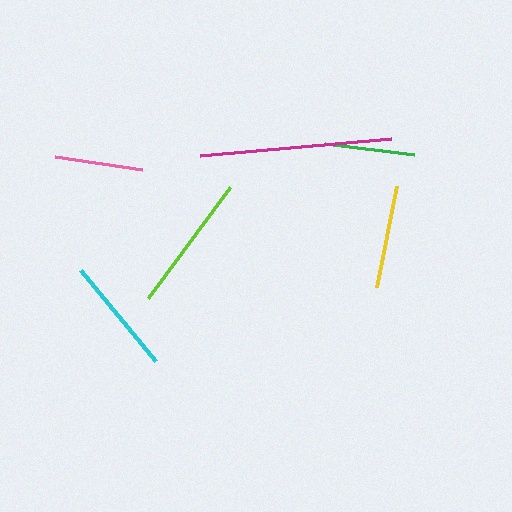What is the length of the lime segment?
The lime segment is approximately 138 pixels long.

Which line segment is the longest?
The magenta line is the longest at approximately 192 pixels.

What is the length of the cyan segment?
The cyan segment is approximately 118 pixels long.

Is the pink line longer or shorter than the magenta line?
The magenta line is longer than the pink line.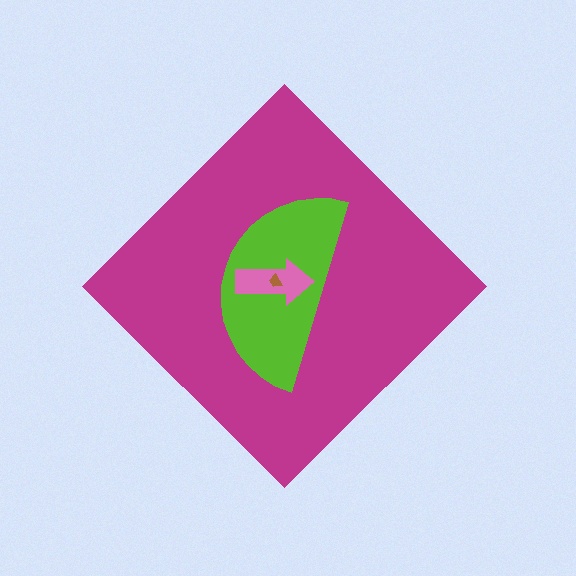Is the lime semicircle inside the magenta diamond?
Yes.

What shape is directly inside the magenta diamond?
The lime semicircle.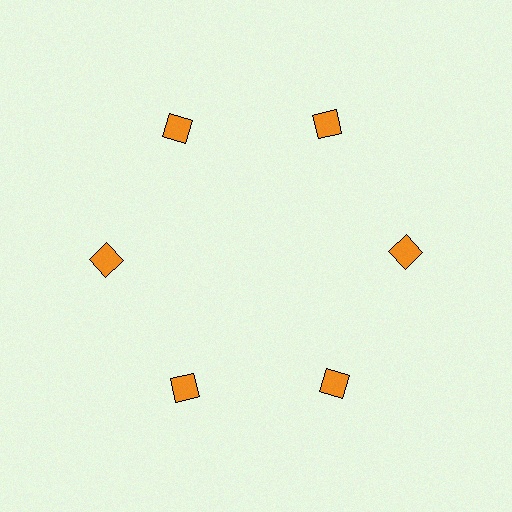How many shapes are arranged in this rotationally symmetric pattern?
There are 6 shapes, arranged in 6 groups of 1.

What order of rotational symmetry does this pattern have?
This pattern has 6-fold rotational symmetry.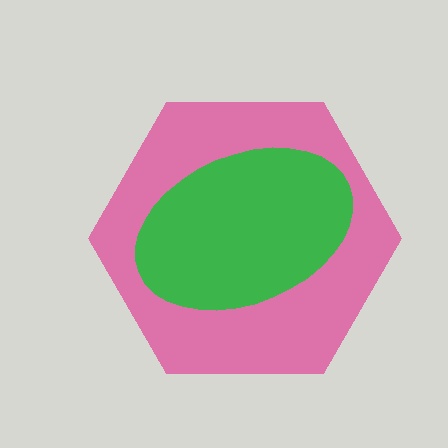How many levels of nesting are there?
2.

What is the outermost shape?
The pink hexagon.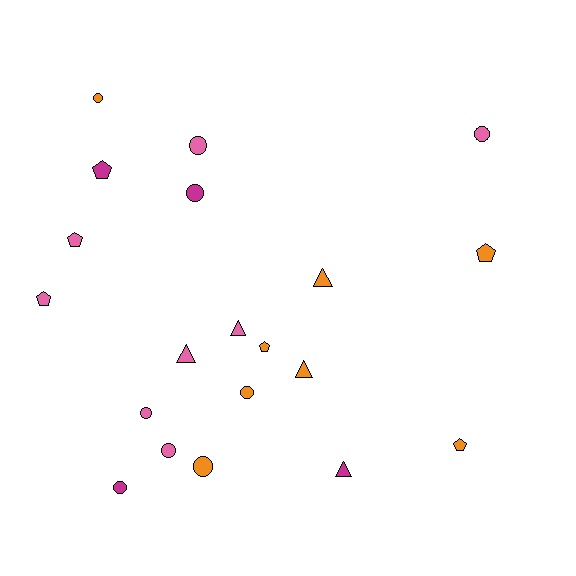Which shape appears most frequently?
Circle, with 9 objects.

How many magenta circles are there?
There are 2 magenta circles.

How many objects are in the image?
There are 20 objects.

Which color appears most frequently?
Orange, with 8 objects.